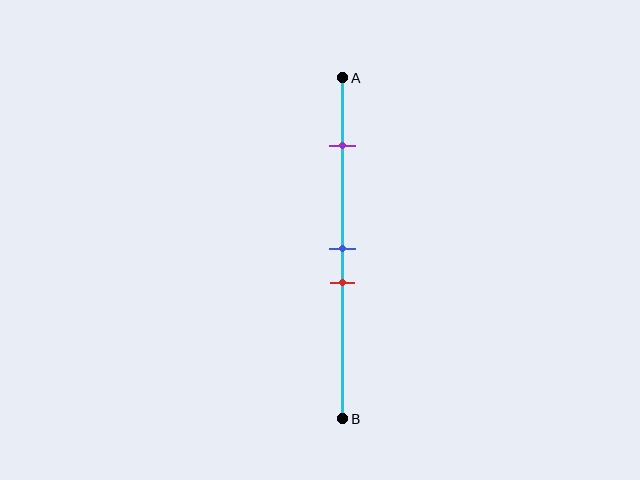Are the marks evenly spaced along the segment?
No, the marks are not evenly spaced.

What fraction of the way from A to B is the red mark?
The red mark is approximately 60% (0.6) of the way from A to B.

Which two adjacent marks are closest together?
The blue and red marks are the closest adjacent pair.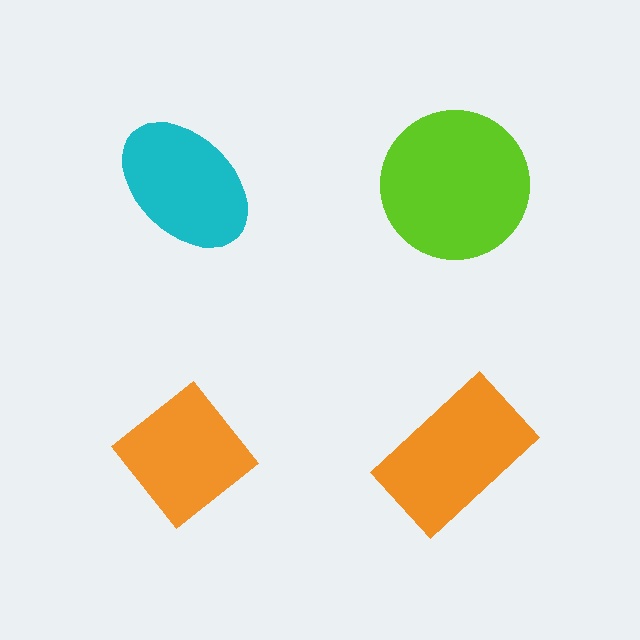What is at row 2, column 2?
An orange rectangle.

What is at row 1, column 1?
A cyan ellipse.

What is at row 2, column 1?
An orange diamond.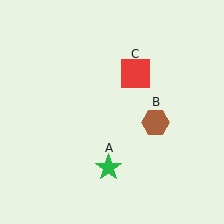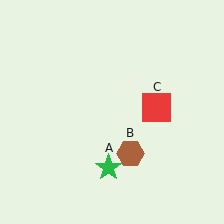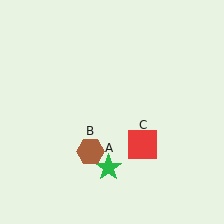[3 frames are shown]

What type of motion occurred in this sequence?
The brown hexagon (object B), red square (object C) rotated clockwise around the center of the scene.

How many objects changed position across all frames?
2 objects changed position: brown hexagon (object B), red square (object C).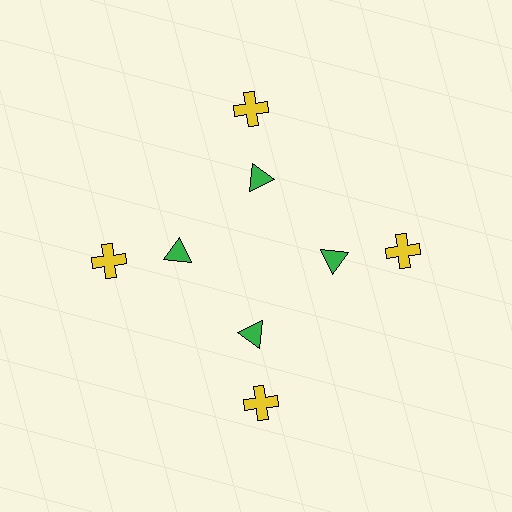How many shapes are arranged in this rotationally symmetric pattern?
There are 8 shapes, arranged in 4 groups of 2.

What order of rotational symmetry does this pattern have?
This pattern has 4-fold rotational symmetry.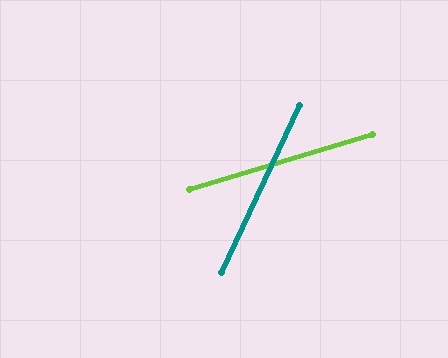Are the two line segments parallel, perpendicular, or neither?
Neither parallel nor perpendicular — they differ by about 48°.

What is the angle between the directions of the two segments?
Approximately 48 degrees.